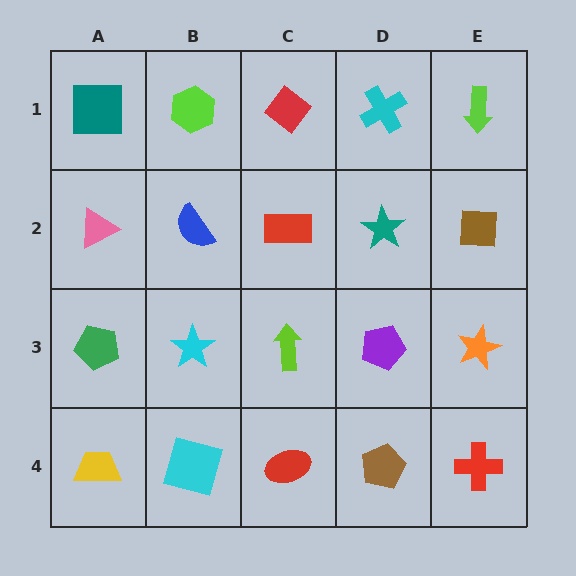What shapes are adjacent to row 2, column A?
A teal square (row 1, column A), a green pentagon (row 3, column A), a blue semicircle (row 2, column B).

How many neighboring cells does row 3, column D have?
4.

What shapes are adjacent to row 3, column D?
A teal star (row 2, column D), a brown pentagon (row 4, column D), a lime arrow (row 3, column C), an orange star (row 3, column E).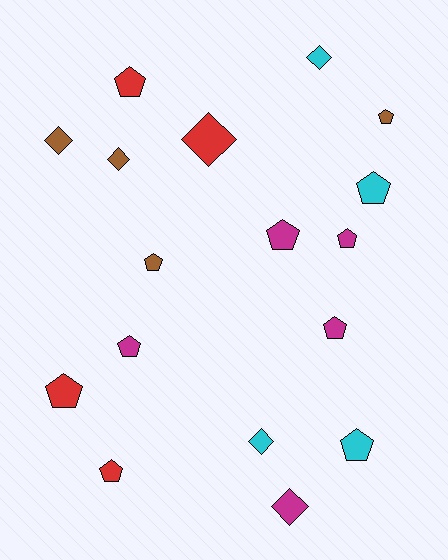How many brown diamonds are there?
There are 2 brown diamonds.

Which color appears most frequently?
Magenta, with 5 objects.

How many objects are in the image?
There are 17 objects.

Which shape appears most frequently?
Pentagon, with 11 objects.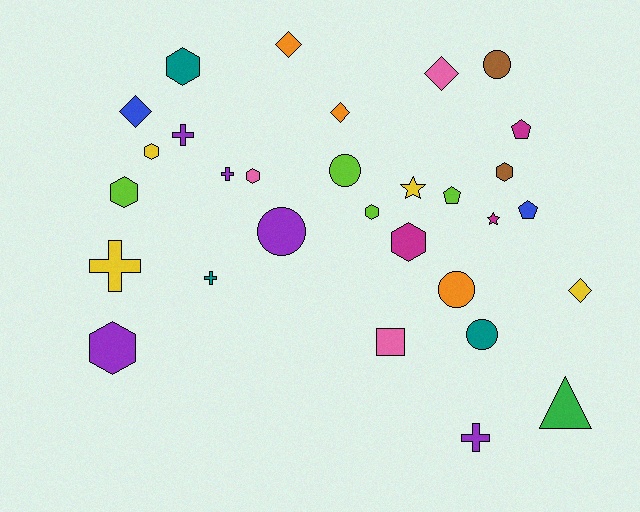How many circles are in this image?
There are 5 circles.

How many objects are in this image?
There are 30 objects.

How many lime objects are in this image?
There are 4 lime objects.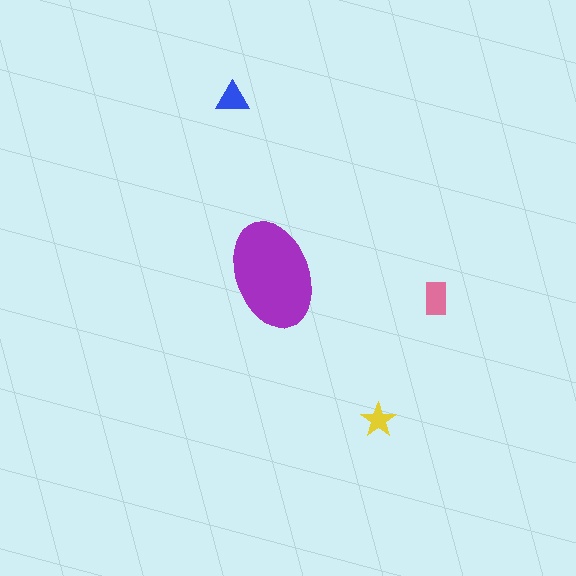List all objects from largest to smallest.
The purple ellipse, the pink rectangle, the blue triangle, the yellow star.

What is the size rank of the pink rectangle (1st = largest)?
2nd.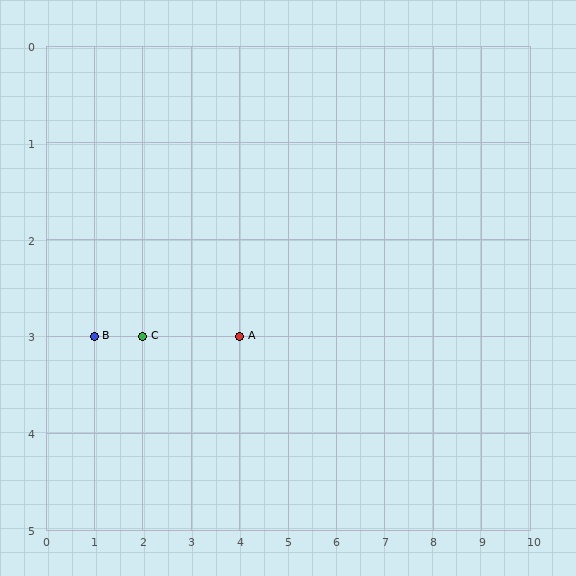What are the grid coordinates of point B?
Point B is at grid coordinates (1, 3).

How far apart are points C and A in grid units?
Points C and A are 2 columns apart.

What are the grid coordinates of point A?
Point A is at grid coordinates (4, 3).